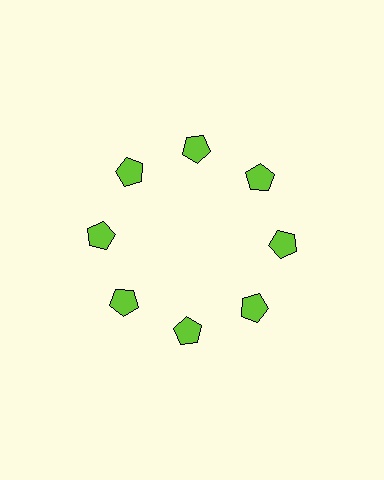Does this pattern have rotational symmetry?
Yes, this pattern has 8-fold rotational symmetry. It looks the same after rotating 45 degrees around the center.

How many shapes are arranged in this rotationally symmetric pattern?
There are 8 shapes, arranged in 8 groups of 1.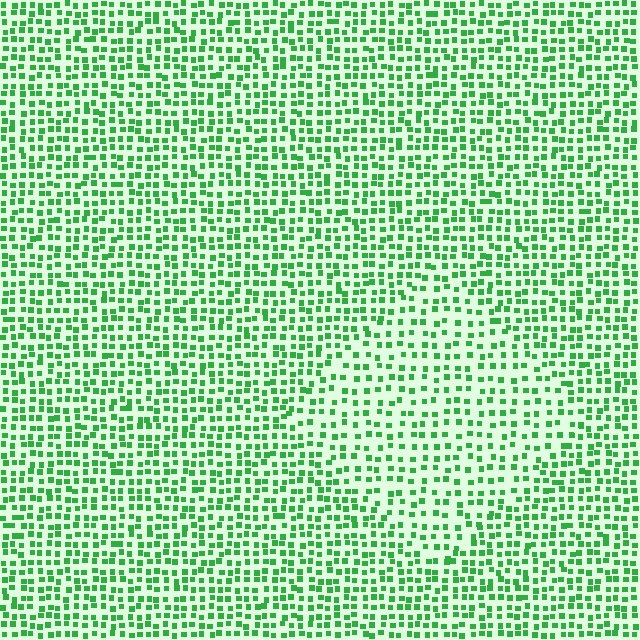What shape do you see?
I see a diamond.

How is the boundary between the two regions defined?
The boundary is defined by a change in element density (approximately 1.6x ratio). All elements are the same color, size, and shape.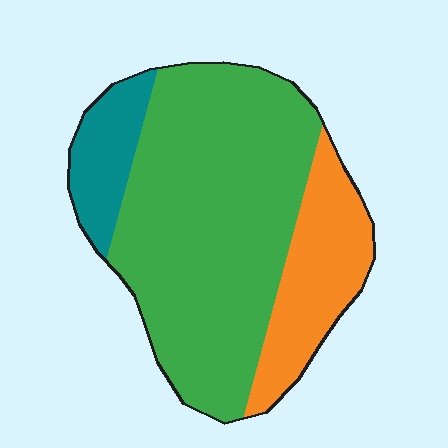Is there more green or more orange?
Green.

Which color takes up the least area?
Teal, at roughly 10%.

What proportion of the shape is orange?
Orange covers about 20% of the shape.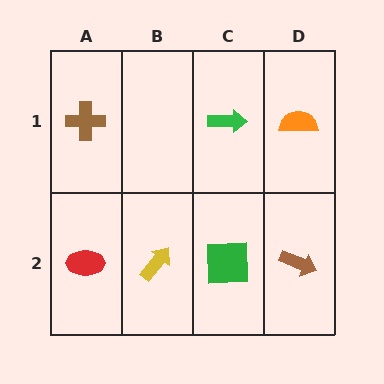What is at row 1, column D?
An orange semicircle.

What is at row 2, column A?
A red ellipse.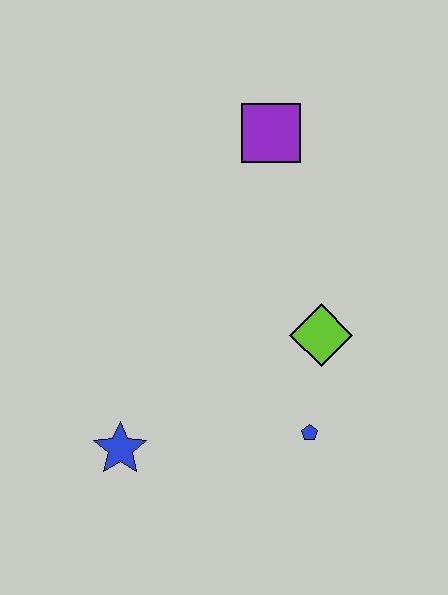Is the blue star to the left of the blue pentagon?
Yes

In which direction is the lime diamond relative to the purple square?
The lime diamond is below the purple square.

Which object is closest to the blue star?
The blue pentagon is closest to the blue star.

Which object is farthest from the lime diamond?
The blue star is farthest from the lime diamond.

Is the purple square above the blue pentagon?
Yes